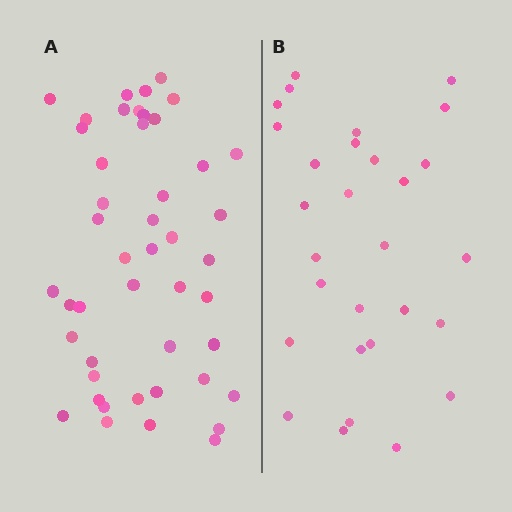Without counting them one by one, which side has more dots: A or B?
Region A (the left region) has more dots.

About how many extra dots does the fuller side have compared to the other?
Region A has approximately 15 more dots than region B.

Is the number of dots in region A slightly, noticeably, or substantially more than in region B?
Region A has substantially more. The ratio is roughly 1.6 to 1.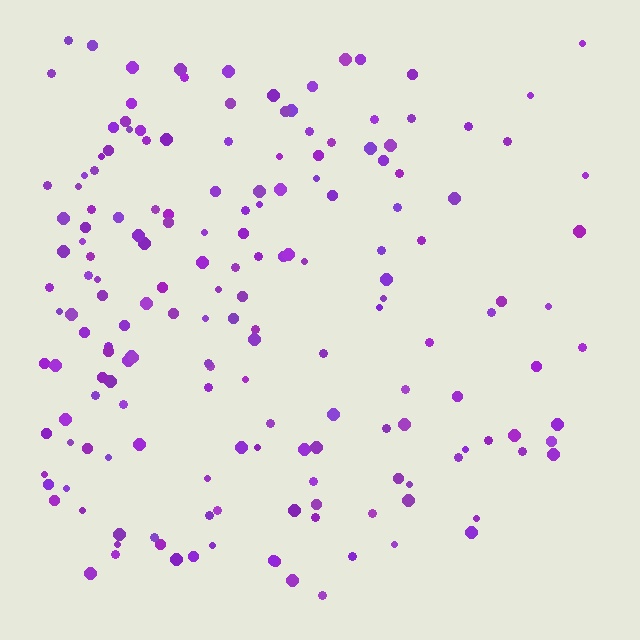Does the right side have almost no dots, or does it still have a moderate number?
Still a moderate number, just noticeably fewer than the left.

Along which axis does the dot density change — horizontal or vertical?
Horizontal.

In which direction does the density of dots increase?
From right to left, with the left side densest.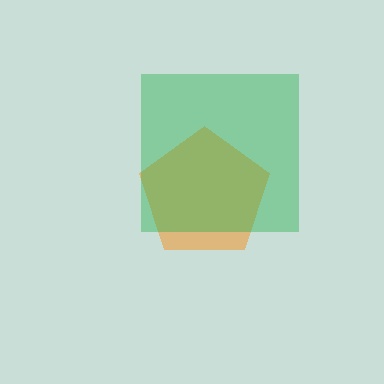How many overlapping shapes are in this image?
There are 2 overlapping shapes in the image.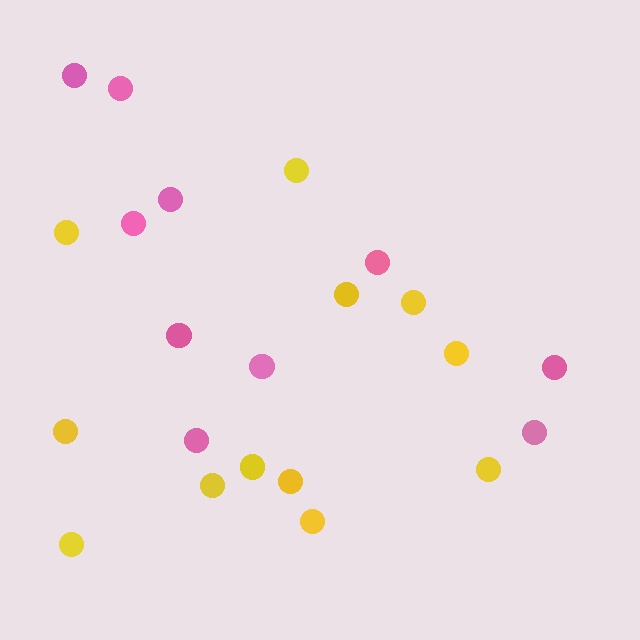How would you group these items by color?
There are 2 groups: one group of yellow circles (12) and one group of pink circles (10).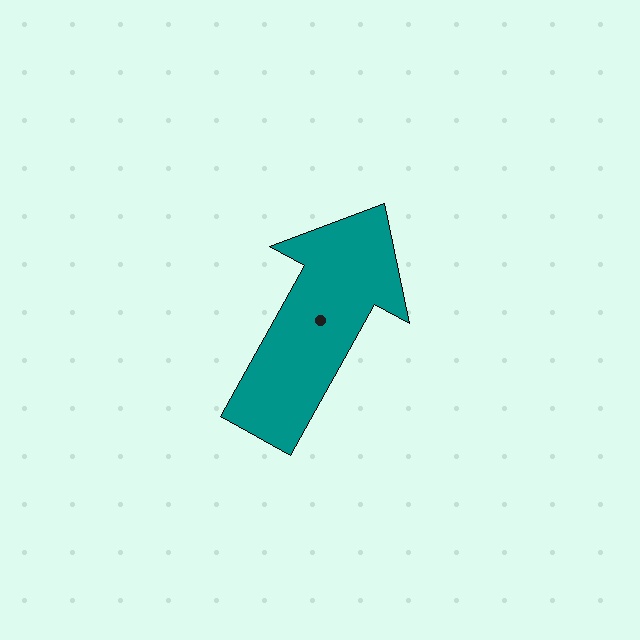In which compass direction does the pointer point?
Northeast.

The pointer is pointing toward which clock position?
Roughly 1 o'clock.